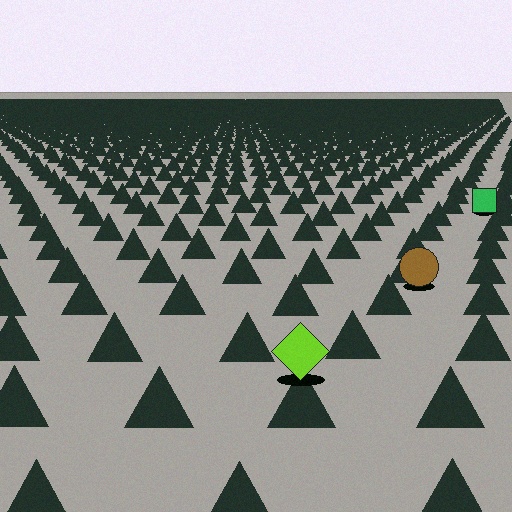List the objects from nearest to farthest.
From nearest to farthest: the lime diamond, the brown circle, the green square.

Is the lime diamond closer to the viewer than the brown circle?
Yes. The lime diamond is closer — you can tell from the texture gradient: the ground texture is coarser near it.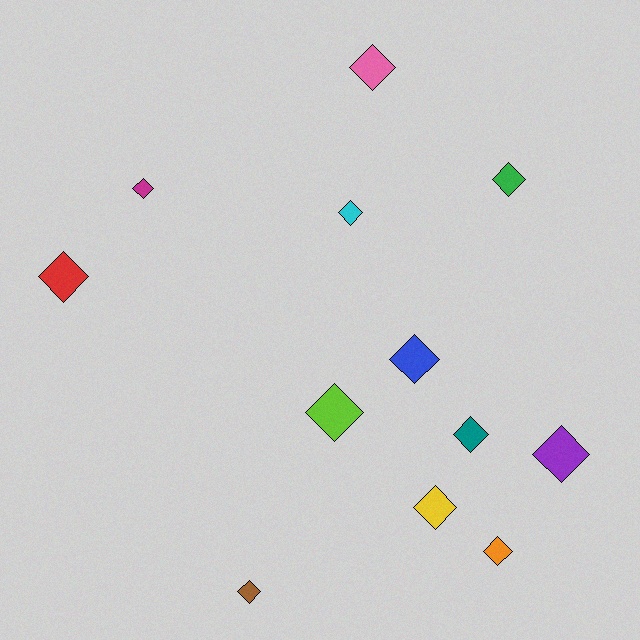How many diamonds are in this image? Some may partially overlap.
There are 12 diamonds.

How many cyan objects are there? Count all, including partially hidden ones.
There is 1 cyan object.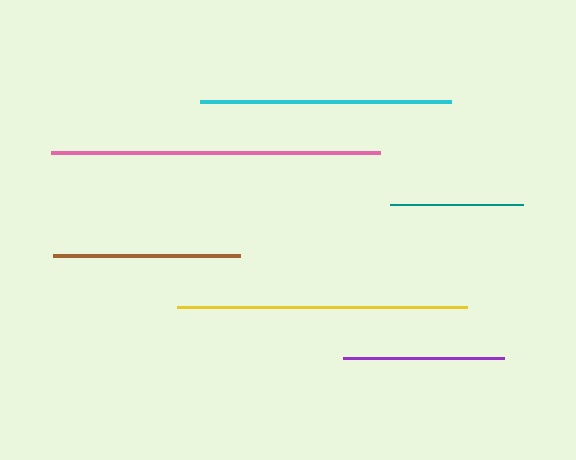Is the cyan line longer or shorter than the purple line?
The cyan line is longer than the purple line.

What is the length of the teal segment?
The teal segment is approximately 132 pixels long.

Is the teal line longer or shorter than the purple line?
The purple line is longer than the teal line.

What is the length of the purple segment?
The purple segment is approximately 161 pixels long.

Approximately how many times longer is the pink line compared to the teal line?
The pink line is approximately 2.5 times the length of the teal line.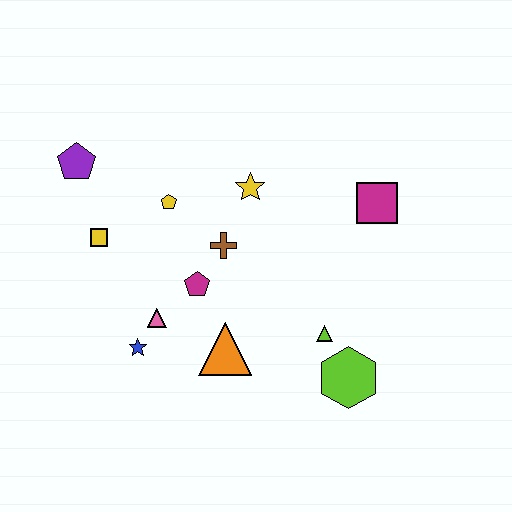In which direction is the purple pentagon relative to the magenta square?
The purple pentagon is to the left of the magenta square.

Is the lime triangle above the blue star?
Yes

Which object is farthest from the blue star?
The magenta square is farthest from the blue star.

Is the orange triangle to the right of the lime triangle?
No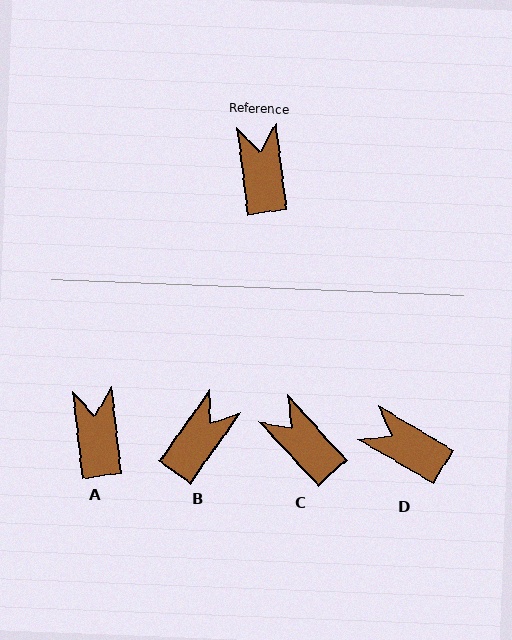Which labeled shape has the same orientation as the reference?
A.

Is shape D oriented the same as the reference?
No, it is off by about 53 degrees.